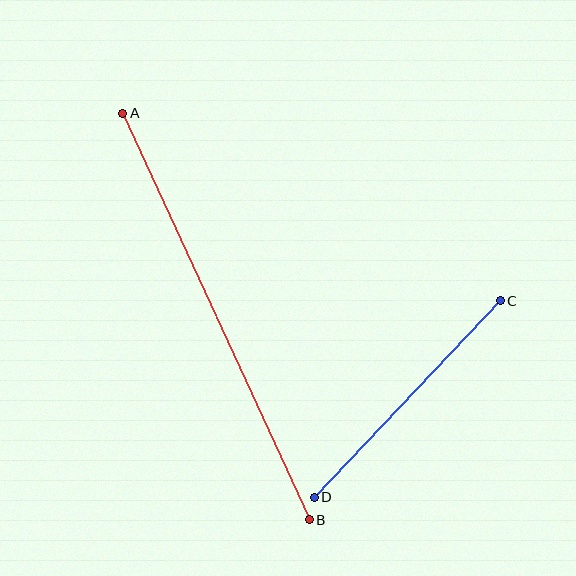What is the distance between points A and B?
The distance is approximately 447 pixels.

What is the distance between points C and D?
The distance is approximately 271 pixels.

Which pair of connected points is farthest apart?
Points A and B are farthest apart.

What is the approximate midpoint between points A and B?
The midpoint is at approximately (216, 317) pixels.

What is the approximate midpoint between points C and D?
The midpoint is at approximately (407, 399) pixels.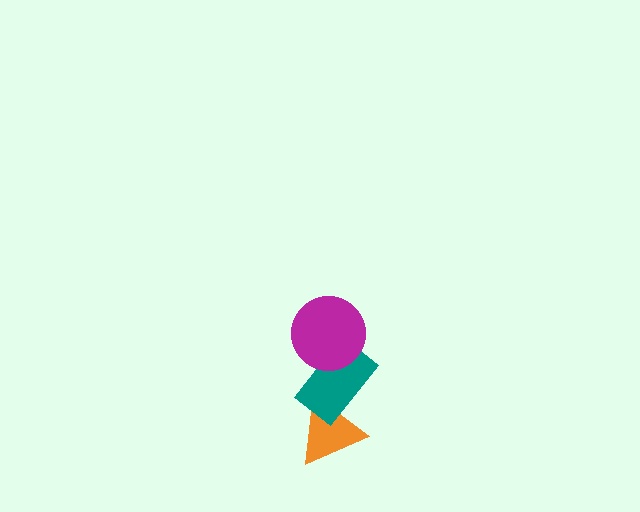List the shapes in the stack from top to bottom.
From top to bottom: the magenta circle, the teal rectangle, the orange triangle.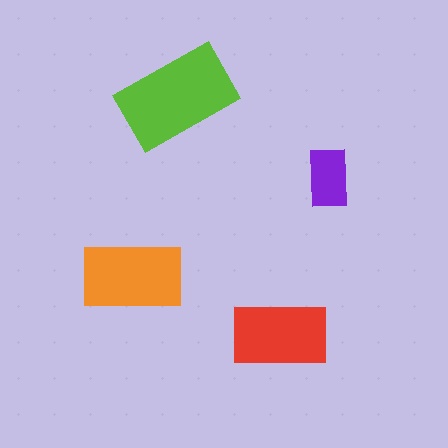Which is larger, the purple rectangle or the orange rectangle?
The orange one.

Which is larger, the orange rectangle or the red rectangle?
The orange one.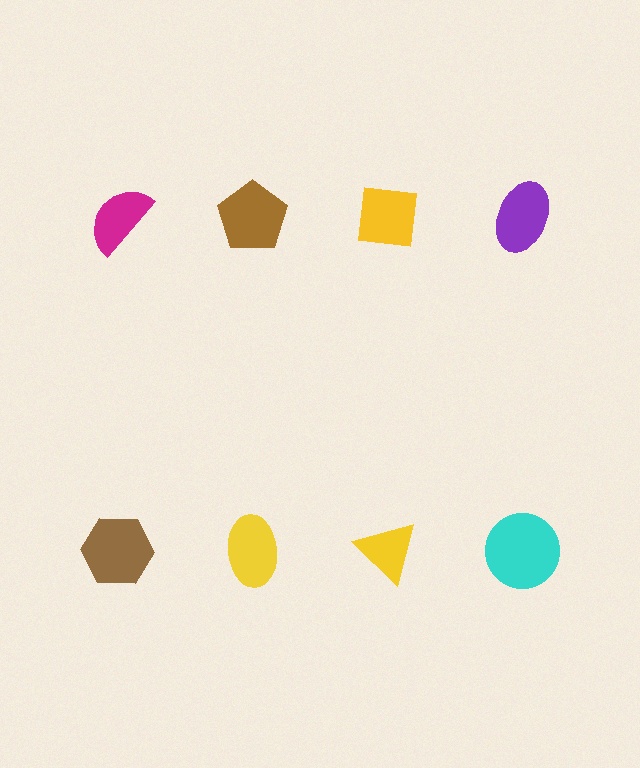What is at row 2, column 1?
A brown hexagon.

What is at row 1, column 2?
A brown pentagon.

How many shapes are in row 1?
4 shapes.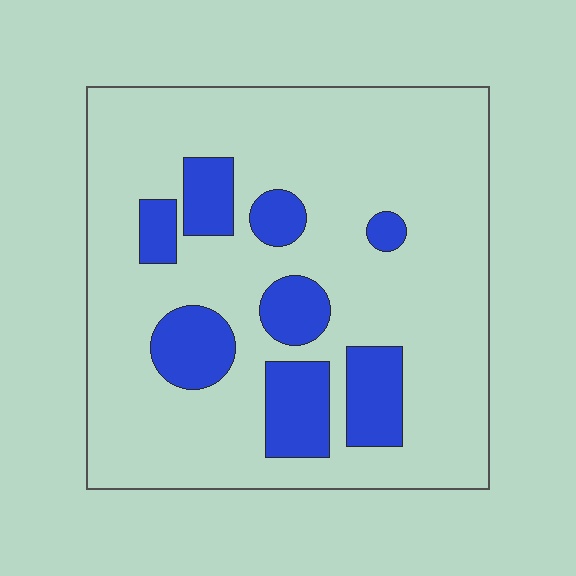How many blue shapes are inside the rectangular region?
8.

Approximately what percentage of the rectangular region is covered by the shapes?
Approximately 20%.